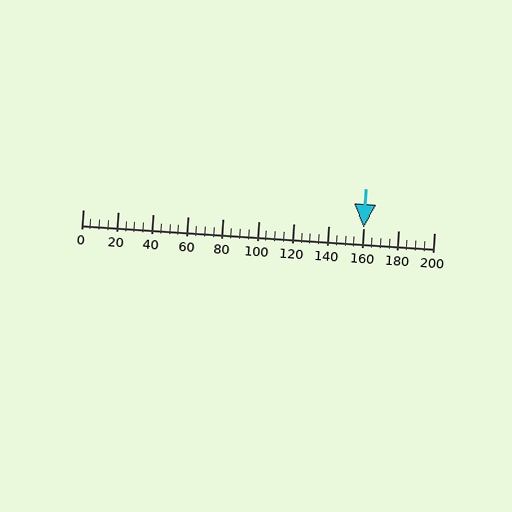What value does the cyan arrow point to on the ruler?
The cyan arrow points to approximately 160.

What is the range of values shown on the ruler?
The ruler shows values from 0 to 200.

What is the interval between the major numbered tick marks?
The major tick marks are spaced 20 units apart.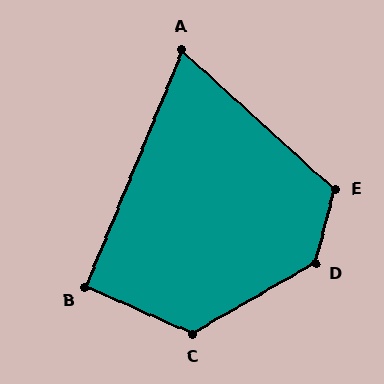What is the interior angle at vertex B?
Approximately 92 degrees (approximately right).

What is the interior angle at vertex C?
Approximately 126 degrees (obtuse).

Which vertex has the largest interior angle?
D, at approximately 135 degrees.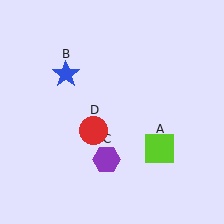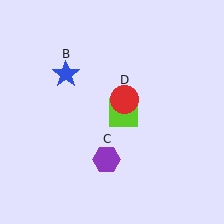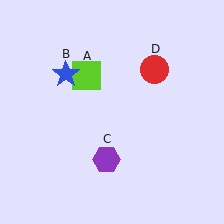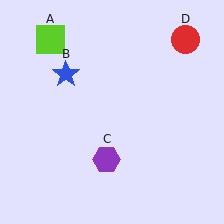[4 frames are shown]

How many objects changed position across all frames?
2 objects changed position: lime square (object A), red circle (object D).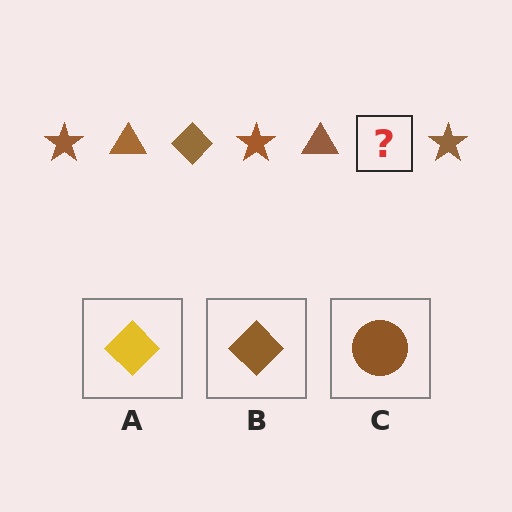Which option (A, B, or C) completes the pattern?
B.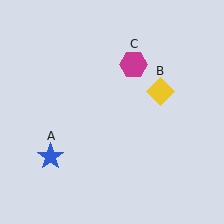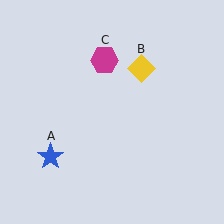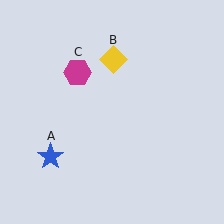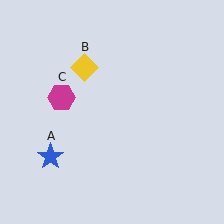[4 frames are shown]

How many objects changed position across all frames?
2 objects changed position: yellow diamond (object B), magenta hexagon (object C).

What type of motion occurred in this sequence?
The yellow diamond (object B), magenta hexagon (object C) rotated counterclockwise around the center of the scene.